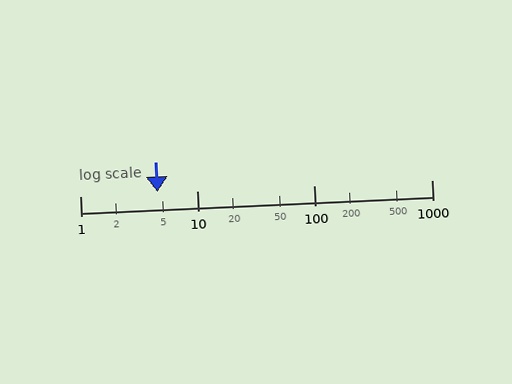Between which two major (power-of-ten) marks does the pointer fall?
The pointer is between 1 and 10.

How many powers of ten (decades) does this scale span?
The scale spans 3 decades, from 1 to 1000.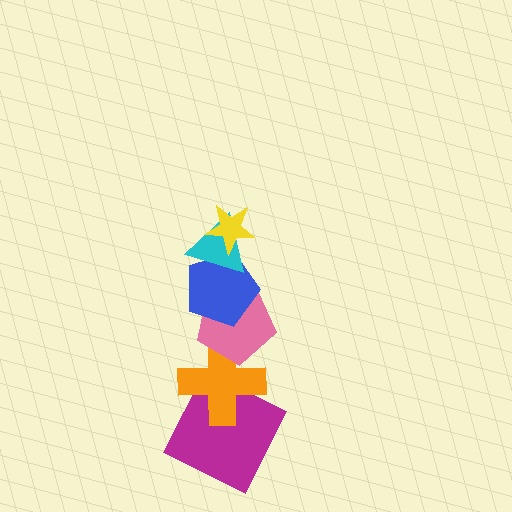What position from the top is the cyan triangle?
The cyan triangle is 2nd from the top.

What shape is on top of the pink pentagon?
The blue pentagon is on top of the pink pentagon.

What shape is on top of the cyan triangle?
The yellow star is on top of the cyan triangle.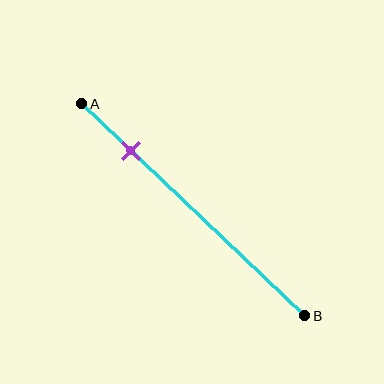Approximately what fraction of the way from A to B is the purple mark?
The purple mark is approximately 20% of the way from A to B.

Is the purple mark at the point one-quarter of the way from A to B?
Yes, the mark is approximately at the one-quarter point.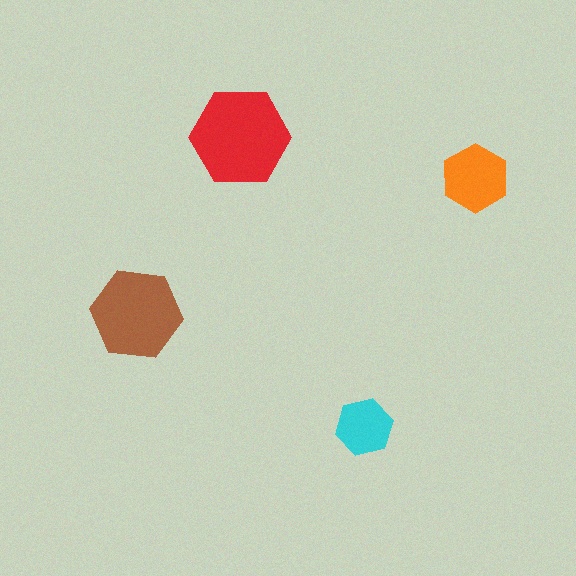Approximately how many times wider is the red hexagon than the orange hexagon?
About 1.5 times wider.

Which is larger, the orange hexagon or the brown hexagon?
The brown one.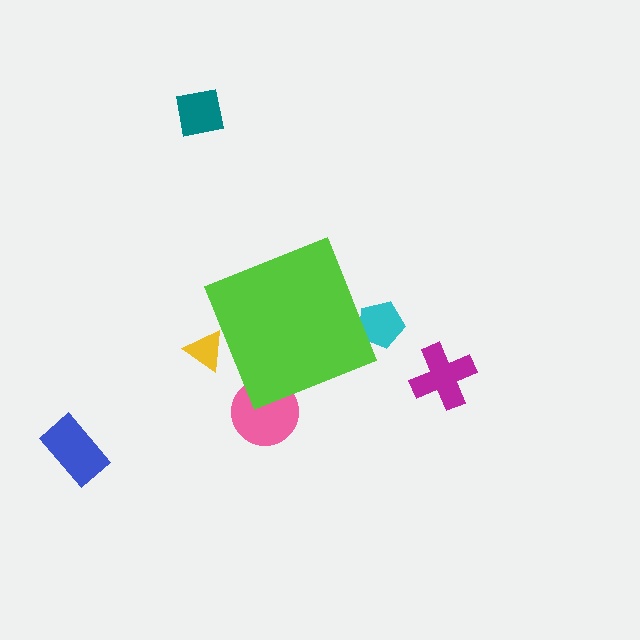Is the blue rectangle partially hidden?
No, the blue rectangle is fully visible.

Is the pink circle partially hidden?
Yes, the pink circle is partially hidden behind the lime diamond.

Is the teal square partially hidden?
No, the teal square is fully visible.